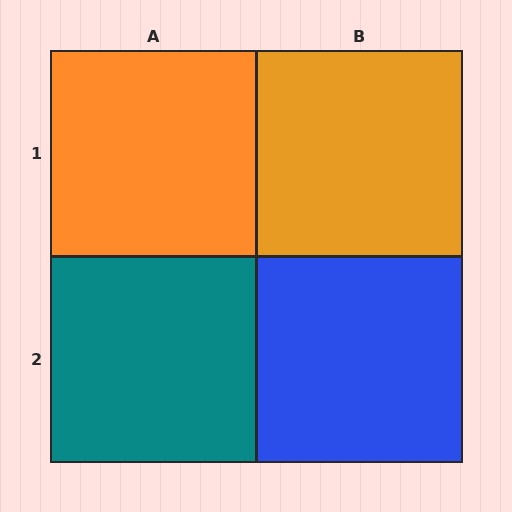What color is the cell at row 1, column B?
Orange.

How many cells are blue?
1 cell is blue.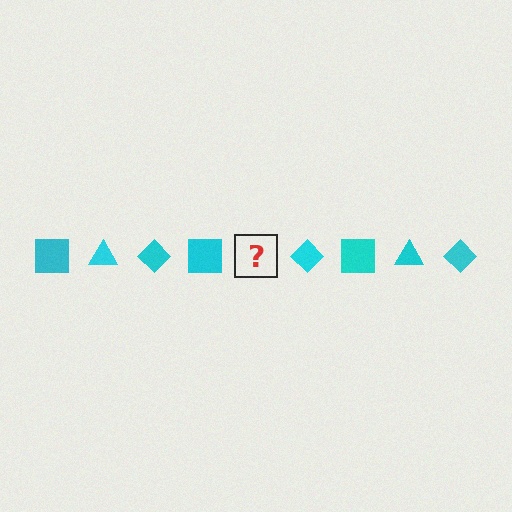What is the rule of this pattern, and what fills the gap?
The rule is that the pattern cycles through square, triangle, diamond shapes in cyan. The gap should be filled with a cyan triangle.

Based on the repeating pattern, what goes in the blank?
The blank should be a cyan triangle.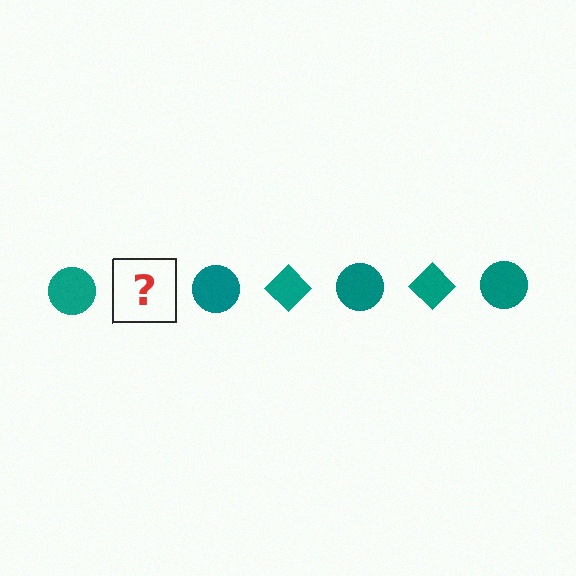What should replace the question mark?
The question mark should be replaced with a teal diamond.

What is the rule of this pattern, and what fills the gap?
The rule is that the pattern cycles through circle, diamond shapes in teal. The gap should be filled with a teal diamond.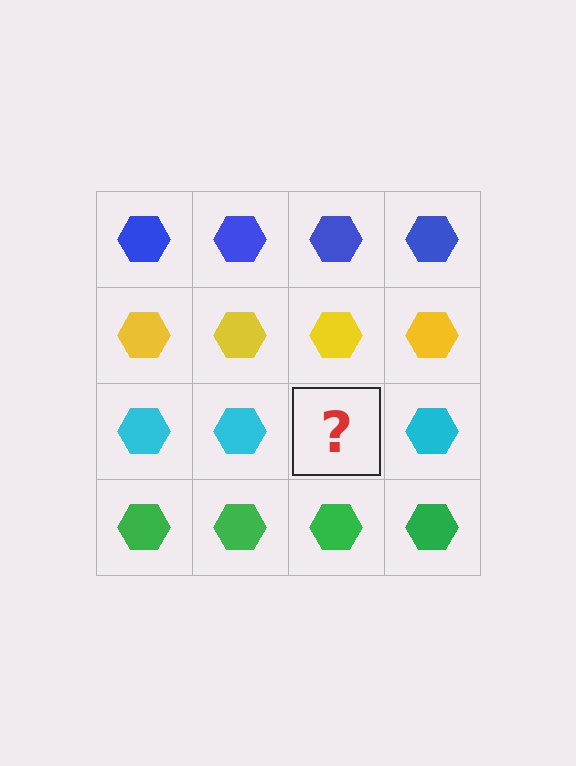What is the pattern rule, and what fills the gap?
The rule is that each row has a consistent color. The gap should be filled with a cyan hexagon.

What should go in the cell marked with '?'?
The missing cell should contain a cyan hexagon.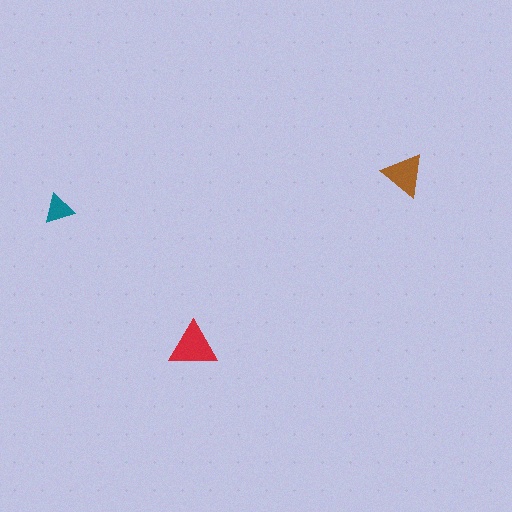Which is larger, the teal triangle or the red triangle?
The red one.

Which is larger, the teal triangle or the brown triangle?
The brown one.